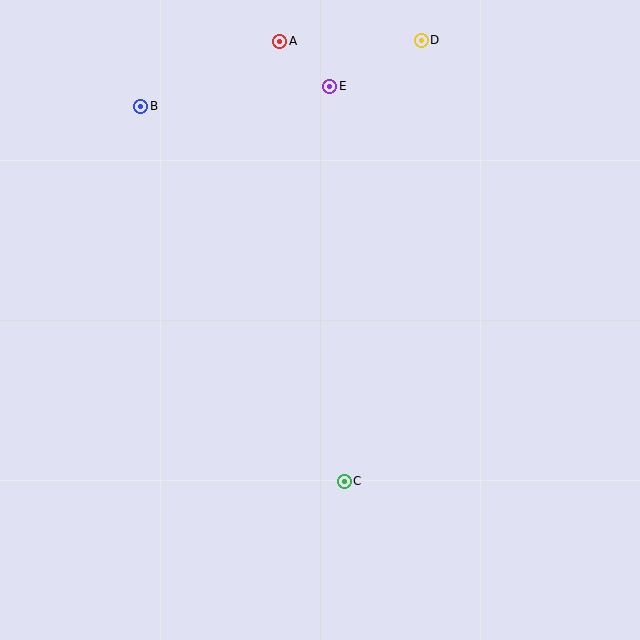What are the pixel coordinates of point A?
Point A is at (280, 41).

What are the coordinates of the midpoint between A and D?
The midpoint between A and D is at (351, 41).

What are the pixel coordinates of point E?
Point E is at (330, 86).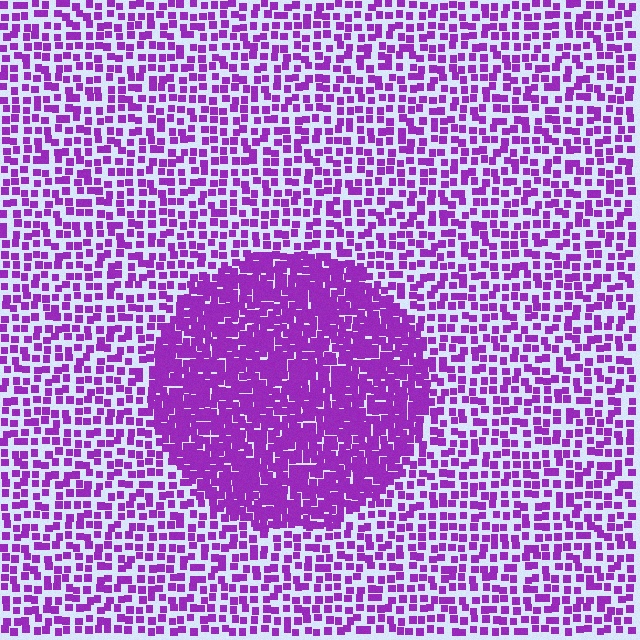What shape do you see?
I see a circle.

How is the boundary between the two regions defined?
The boundary is defined by a change in element density (approximately 2.2x ratio). All elements are the same color, size, and shape.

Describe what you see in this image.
The image contains small purple elements arranged at two different densities. A circle-shaped region is visible where the elements are more densely packed than the surrounding area.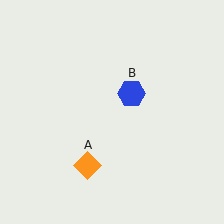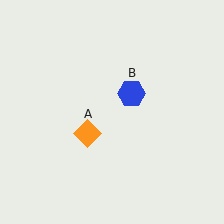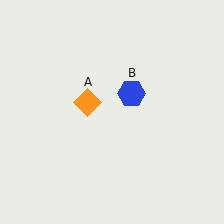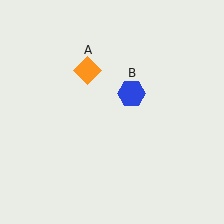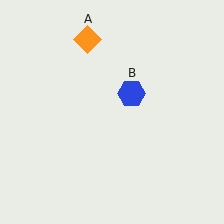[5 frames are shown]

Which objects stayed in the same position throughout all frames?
Blue hexagon (object B) remained stationary.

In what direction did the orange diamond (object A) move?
The orange diamond (object A) moved up.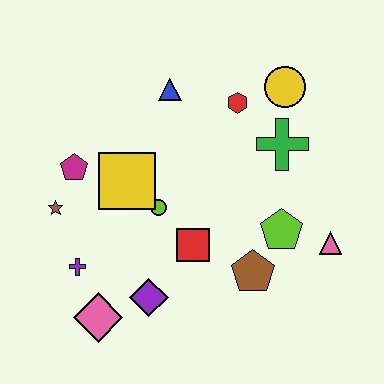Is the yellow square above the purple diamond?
Yes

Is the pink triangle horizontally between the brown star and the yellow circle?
No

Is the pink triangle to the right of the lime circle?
Yes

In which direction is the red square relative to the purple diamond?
The red square is above the purple diamond.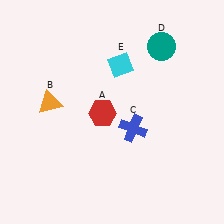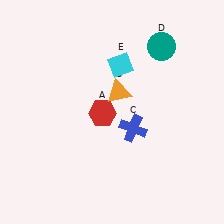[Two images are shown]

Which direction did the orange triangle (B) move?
The orange triangle (B) moved right.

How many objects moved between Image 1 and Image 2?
1 object moved between the two images.